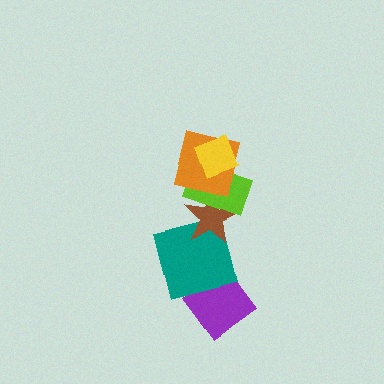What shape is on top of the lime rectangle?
The orange square is on top of the lime rectangle.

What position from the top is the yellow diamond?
The yellow diamond is 1st from the top.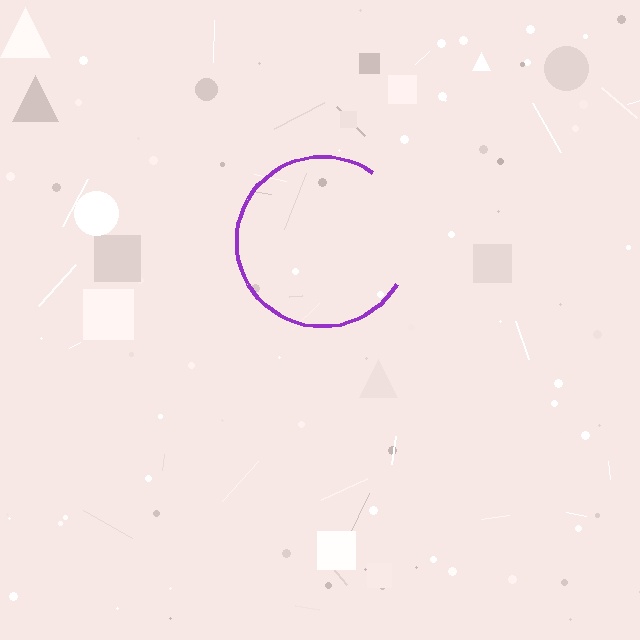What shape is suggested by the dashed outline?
The dashed outline suggests a circle.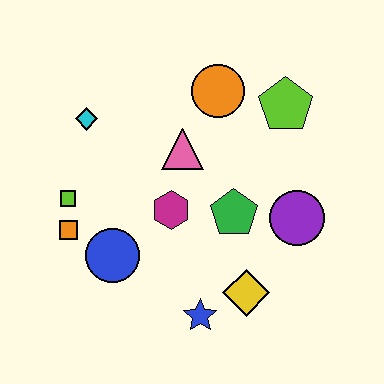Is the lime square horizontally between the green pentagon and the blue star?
No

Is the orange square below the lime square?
Yes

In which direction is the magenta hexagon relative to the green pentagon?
The magenta hexagon is to the left of the green pentagon.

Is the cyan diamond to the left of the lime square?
No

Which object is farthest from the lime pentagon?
The orange square is farthest from the lime pentagon.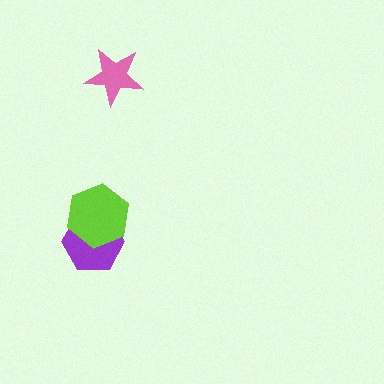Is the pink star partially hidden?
No, no other shape covers it.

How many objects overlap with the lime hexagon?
1 object overlaps with the lime hexagon.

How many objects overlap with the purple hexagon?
1 object overlaps with the purple hexagon.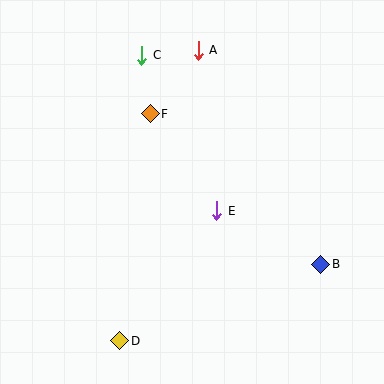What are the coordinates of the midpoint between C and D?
The midpoint between C and D is at (131, 198).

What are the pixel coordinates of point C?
Point C is at (142, 55).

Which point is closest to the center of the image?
Point E at (217, 211) is closest to the center.